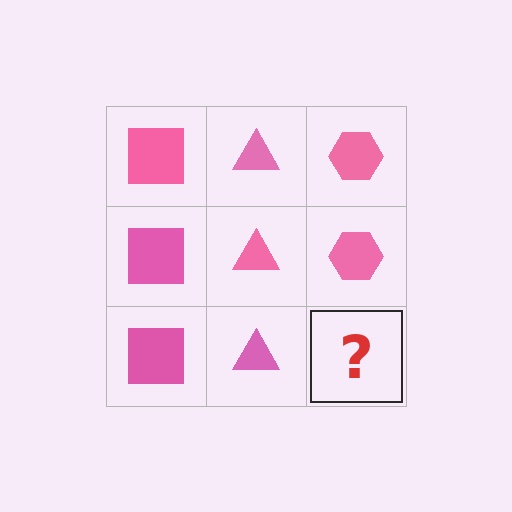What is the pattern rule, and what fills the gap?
The rule is that each column has a consistent shape. The gap should be filled with a pink hexagon.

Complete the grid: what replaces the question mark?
The question mark should be replaced with a pink hexagon.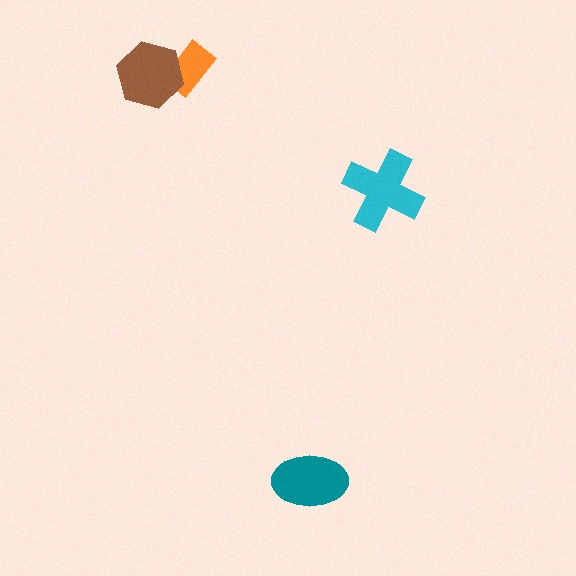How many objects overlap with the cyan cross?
0 objects overlap with the cyan cross.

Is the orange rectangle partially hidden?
Yes, it is partially covered by another shape.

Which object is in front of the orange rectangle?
The brown hexagon is in front of the orange rectangle.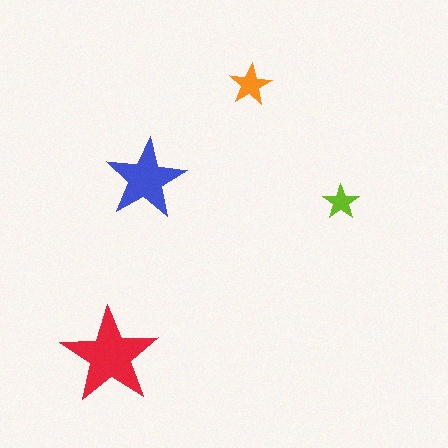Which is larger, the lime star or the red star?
The red one.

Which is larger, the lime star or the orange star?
The orange one.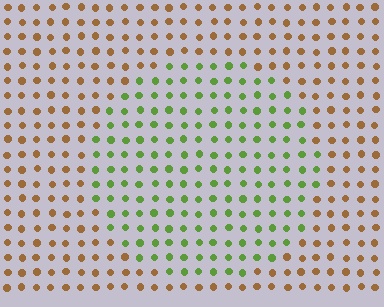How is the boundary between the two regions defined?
The boundary is defined purely by a slight shift in hue (about 69 degrees). Spacing, size, and orientation are identical on both sides.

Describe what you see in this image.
The image is filled with small brown elements in a uniform arrangement. A circle-shaped region is visible where the elements are tinted to a slightly different hue, forming a subtle color boundary.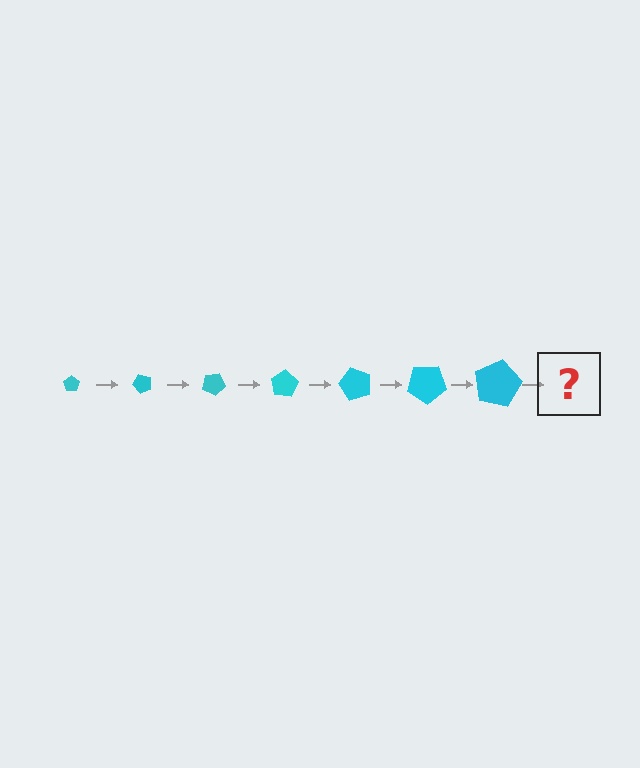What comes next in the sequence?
The next element should be a pentagon, larger than the previous one and rotated 350 degrees from the start.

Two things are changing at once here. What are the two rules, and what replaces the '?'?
The two rules are that the pentagon grows larger each step and it rotates 50 degrees each step. The '?' should be a pentagon, larger than the previous one and rotated 350 degrees from the start.